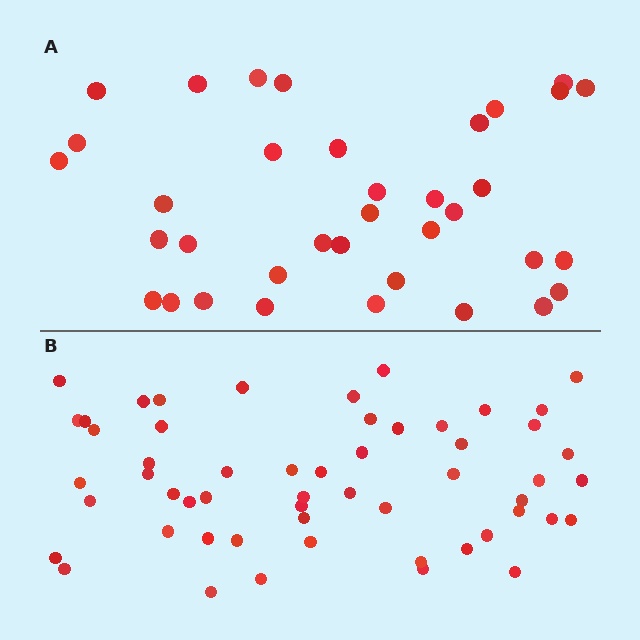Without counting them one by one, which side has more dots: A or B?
Region B (the bottom region) has more dots.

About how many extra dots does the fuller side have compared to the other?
Region B has approximately 20 more dots than region A.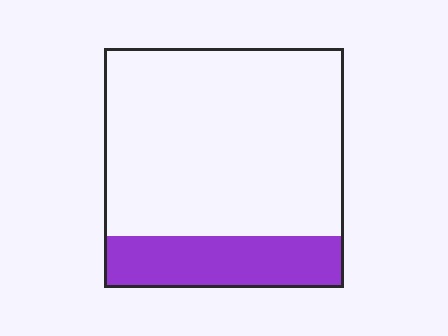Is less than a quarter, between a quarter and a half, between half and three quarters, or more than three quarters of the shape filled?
Less than a quarter.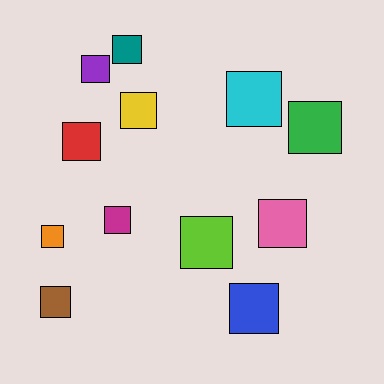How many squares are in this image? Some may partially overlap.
There are 12 squares.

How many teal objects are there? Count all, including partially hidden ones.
There is 1 teal object.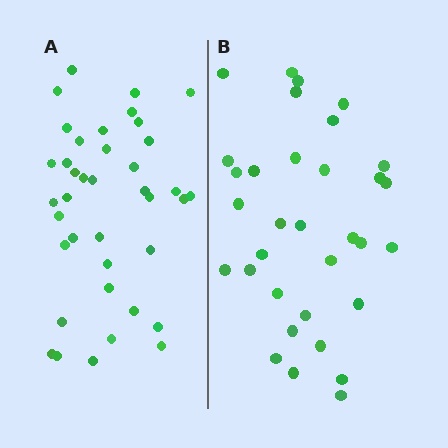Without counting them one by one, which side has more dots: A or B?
Region A (the left region) has more dots.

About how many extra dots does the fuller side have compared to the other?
Region A has about 6 more dots than region B.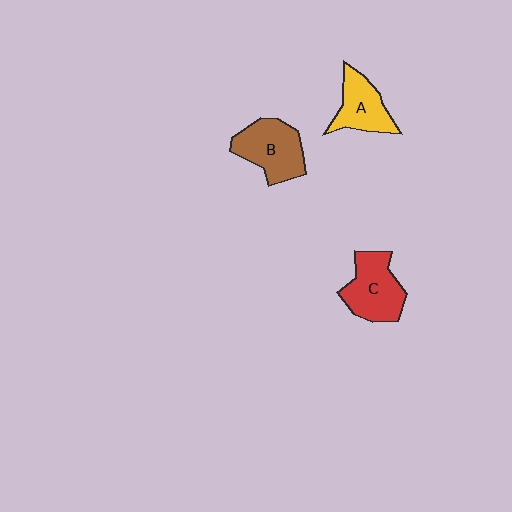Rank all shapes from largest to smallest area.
From largest to smallest: B (brown), C (red), A (yellow).